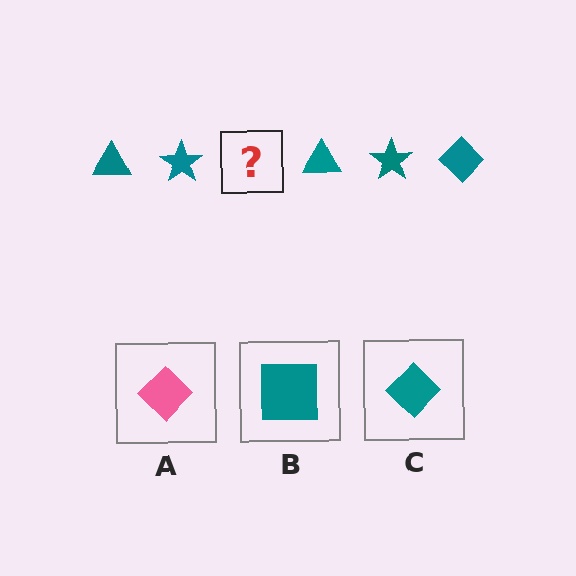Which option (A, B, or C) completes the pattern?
C.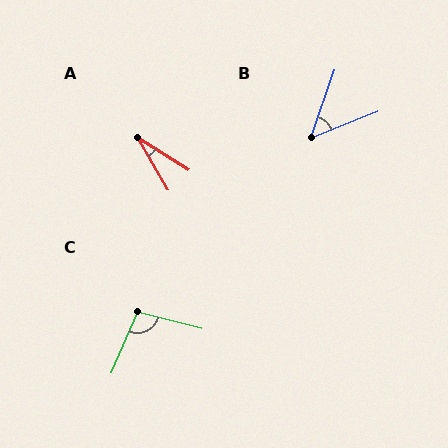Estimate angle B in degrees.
Approximately 49 degrees.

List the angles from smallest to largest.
A (27°), B (49°), C (99°).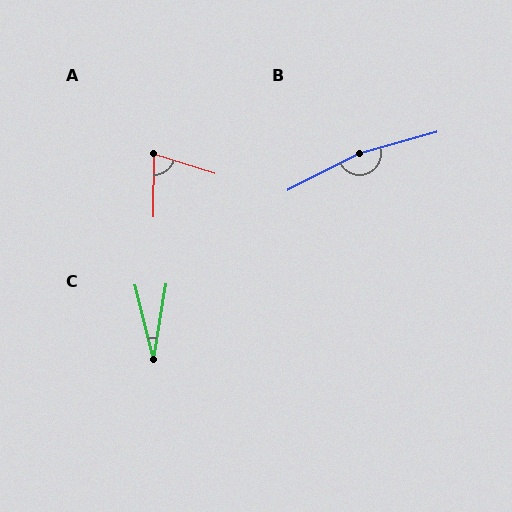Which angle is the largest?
B, at approximately 169 degrees.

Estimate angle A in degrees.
Approximately 73 degrees.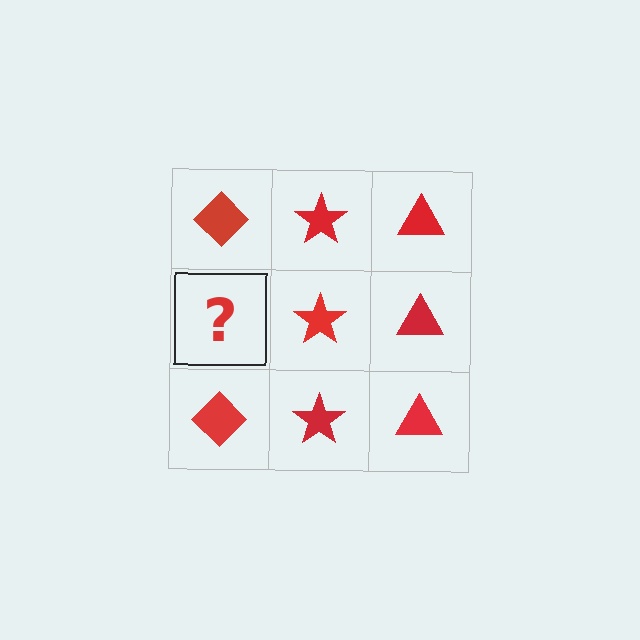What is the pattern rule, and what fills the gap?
The rule is that each column has a consistent shape. The gap should be filled with a red diamond.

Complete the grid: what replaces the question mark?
The question mark should be replaced with a red diamond.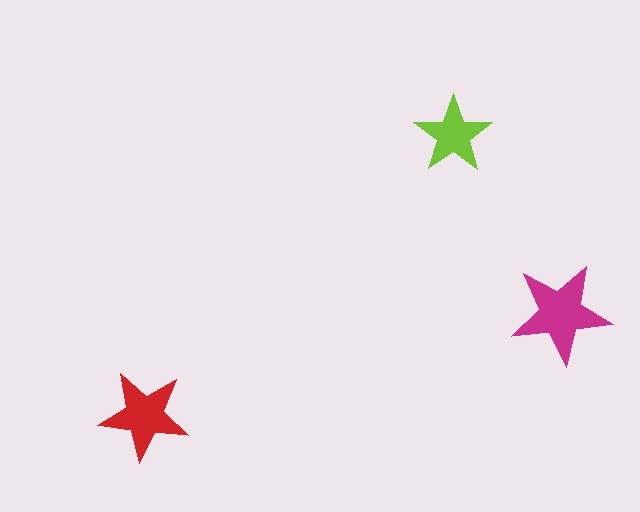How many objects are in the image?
There are 3 objects in the image.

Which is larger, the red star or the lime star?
The red one.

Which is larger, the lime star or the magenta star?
The magenta one.